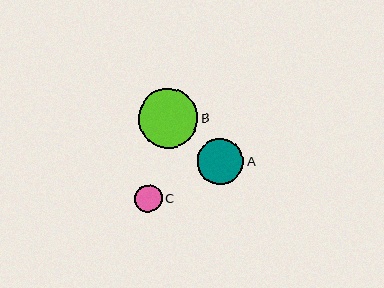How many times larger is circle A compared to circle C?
Circle A is approximately 1.7 times the size of circle C.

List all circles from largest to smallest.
From largest to smallest: B, A, C.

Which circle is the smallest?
Circle C is the smallest with a size of approximately 27 pixels.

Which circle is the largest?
Circle B is the largest with a size of approximately 60 pixels.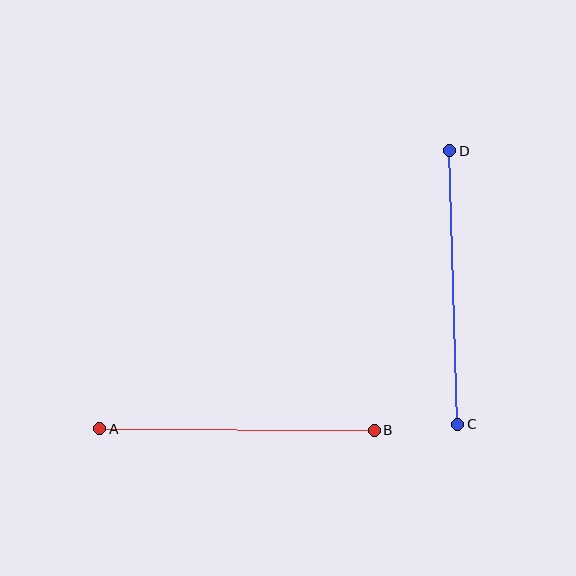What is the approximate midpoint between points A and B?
The midpoint is at approximately (237, 429) pixels.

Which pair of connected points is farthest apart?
Points A and B are farthest apart.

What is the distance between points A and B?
The distance is approximately 275 pixels.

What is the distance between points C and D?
The distance is approximately 274 pixels.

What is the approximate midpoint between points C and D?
The midpoint is at approximately (454, 287) pixels.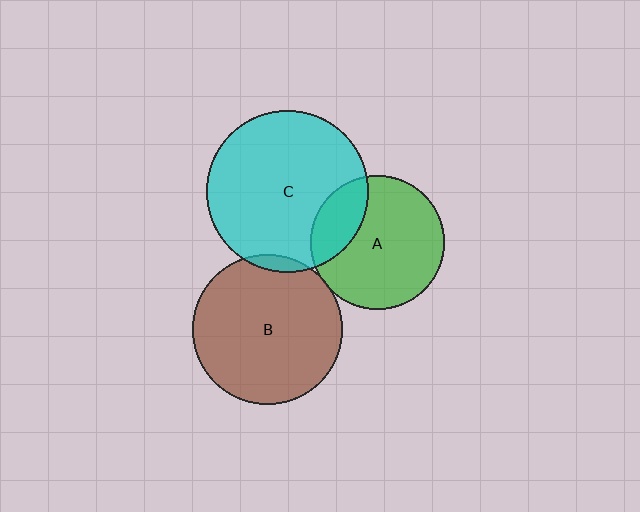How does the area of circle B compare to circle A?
Approximately 1.2 times.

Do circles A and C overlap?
Yes.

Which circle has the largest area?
Circle C (cyan).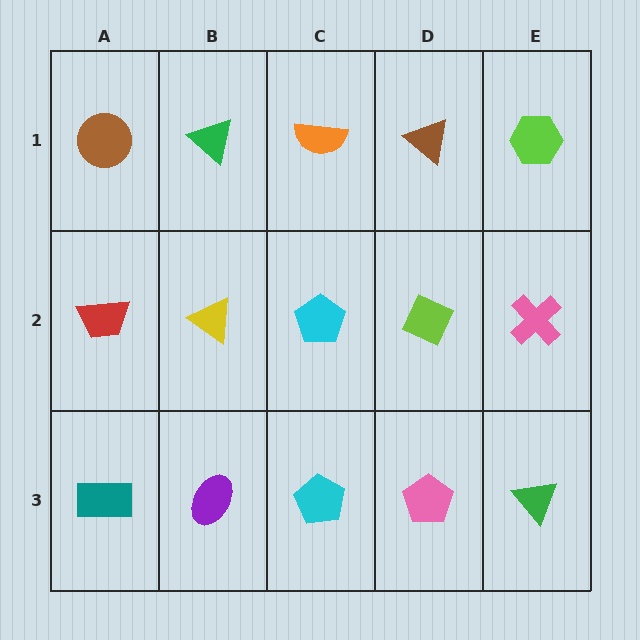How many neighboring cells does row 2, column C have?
4.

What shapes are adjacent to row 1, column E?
A pink cross (row 2, column E), a brown triangle (row 1, column D).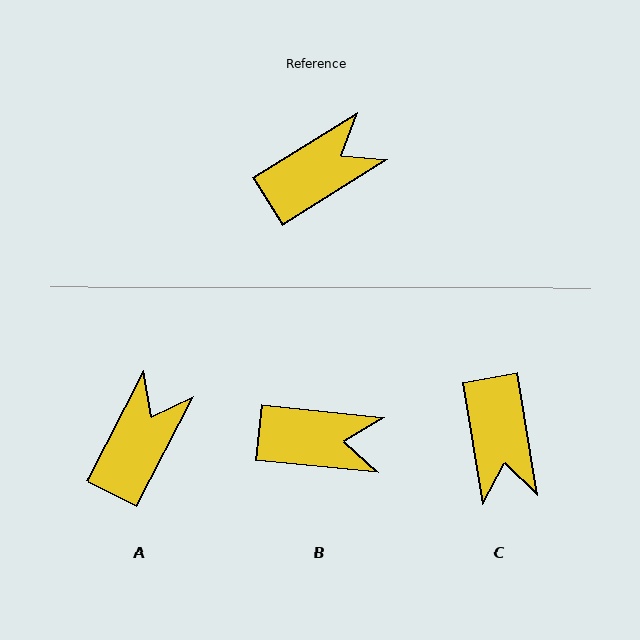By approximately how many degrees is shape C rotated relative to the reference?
Approximately 112 degrees clockwise.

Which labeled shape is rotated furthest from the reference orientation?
C, about 112 degrees away.